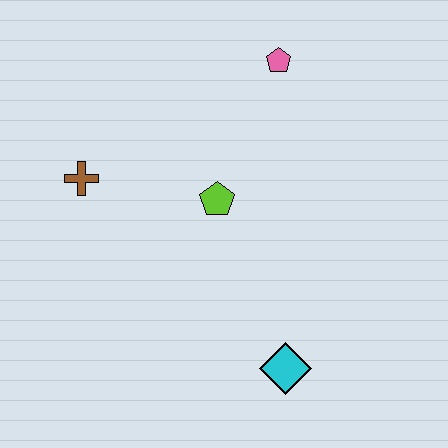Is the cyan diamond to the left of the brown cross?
No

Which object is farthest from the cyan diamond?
The pink pentagon is farthest from the cyan diamond.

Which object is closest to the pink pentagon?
The lime pentagon is closest to the pink pentagon.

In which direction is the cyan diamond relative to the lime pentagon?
The cyan diamond is below the lime pentagon.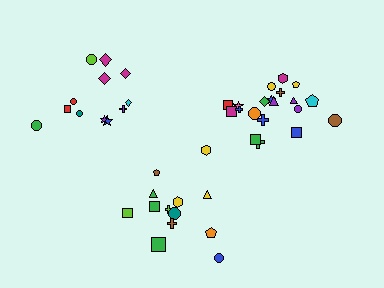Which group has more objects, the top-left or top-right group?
The top-right group.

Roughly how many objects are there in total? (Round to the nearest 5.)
Roughly 45 objects in total.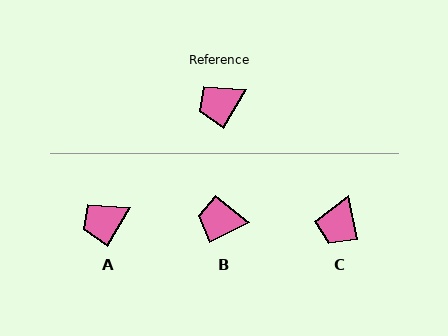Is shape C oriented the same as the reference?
No, it is off by about 42 degrees.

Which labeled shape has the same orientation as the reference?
A.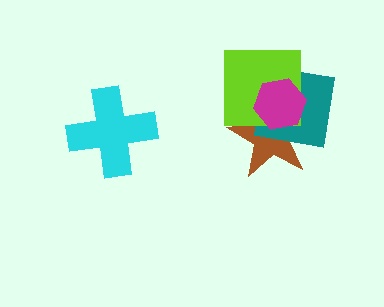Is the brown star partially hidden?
Yes, it is partially covered by another shape.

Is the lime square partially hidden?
Yes, it is partially covered by another shape.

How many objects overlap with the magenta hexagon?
3 objects overlap with the magenta hexagon.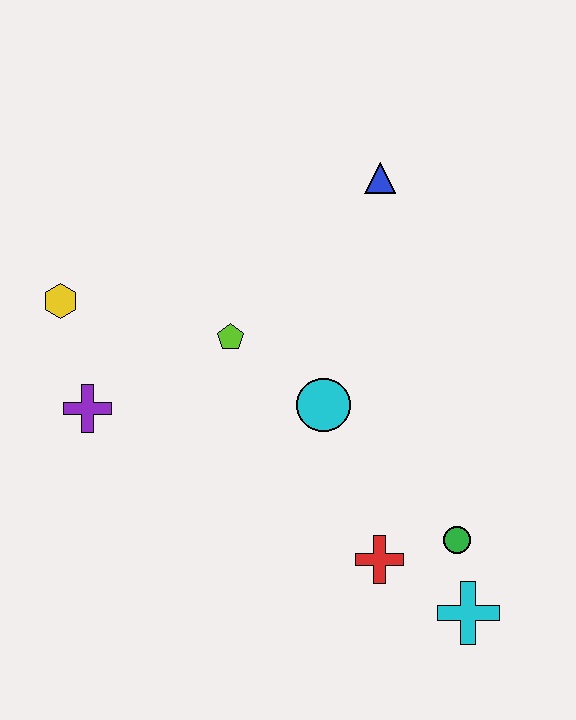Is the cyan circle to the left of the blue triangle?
Yes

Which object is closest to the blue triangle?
The lime pentagon is closest to the blue triangle.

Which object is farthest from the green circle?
The yellow hexagon is farthest from the green circle.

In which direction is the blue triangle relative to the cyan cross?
The blue triangle is above the cyan cross.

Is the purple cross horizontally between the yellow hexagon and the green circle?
Yes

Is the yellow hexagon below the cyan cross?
No